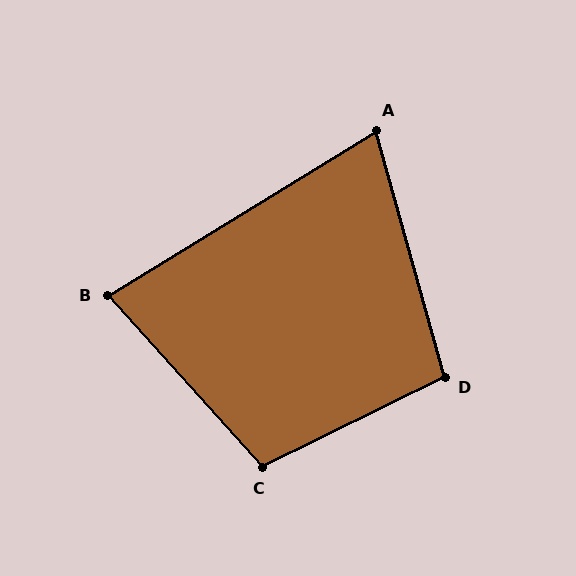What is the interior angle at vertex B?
Approximately 79 degrees (acute).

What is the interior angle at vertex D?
Approximately 101 degrees (obtuse).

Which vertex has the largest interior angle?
C, at approximately 106 degrees.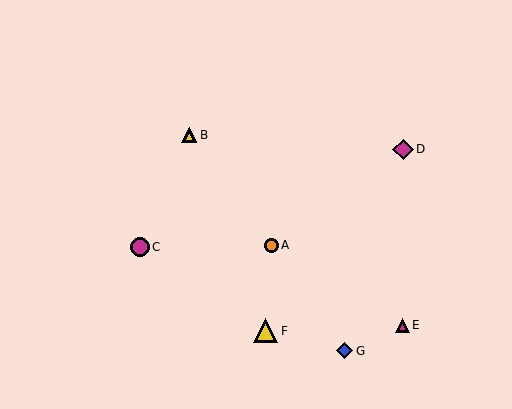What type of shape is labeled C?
Shape C is a magenta circle.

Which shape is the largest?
The yellow triangle (labeled F) is the largest.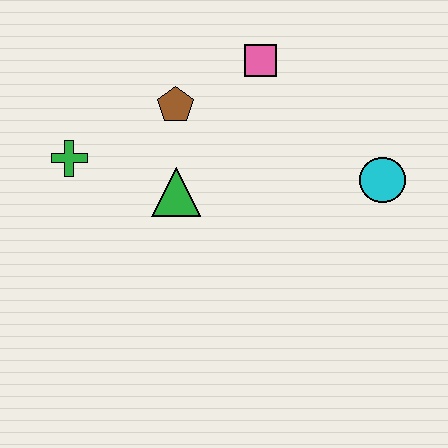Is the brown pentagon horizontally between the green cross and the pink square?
Yes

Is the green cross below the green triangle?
No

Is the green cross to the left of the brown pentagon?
Yes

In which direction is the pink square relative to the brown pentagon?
The pink square is to the right of the brown pentagon.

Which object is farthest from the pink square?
The green cross is farthest from the pink square.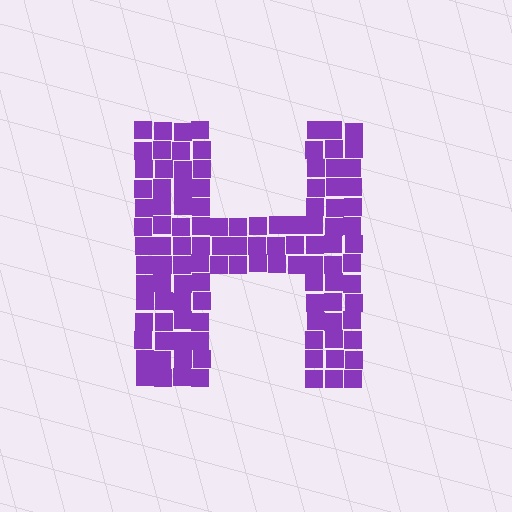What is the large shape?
The large shape is the letter H.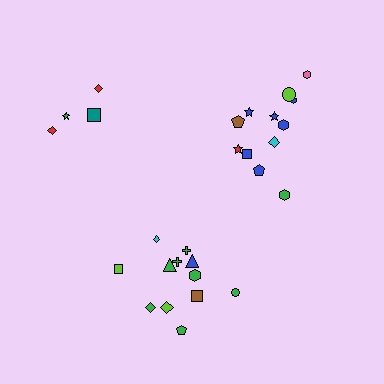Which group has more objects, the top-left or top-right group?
The top-right group.